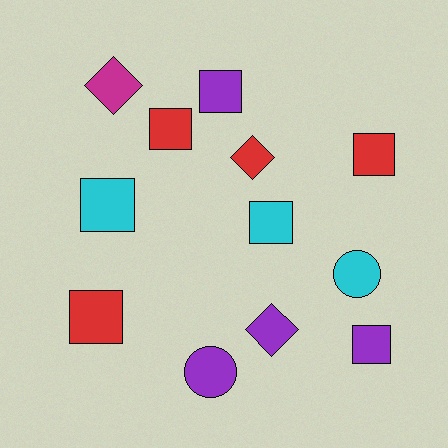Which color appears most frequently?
Red, with 4 objects.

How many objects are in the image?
There are 12 objects.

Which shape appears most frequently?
Square, with 7 objects.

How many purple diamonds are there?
There is 1 purple diamond.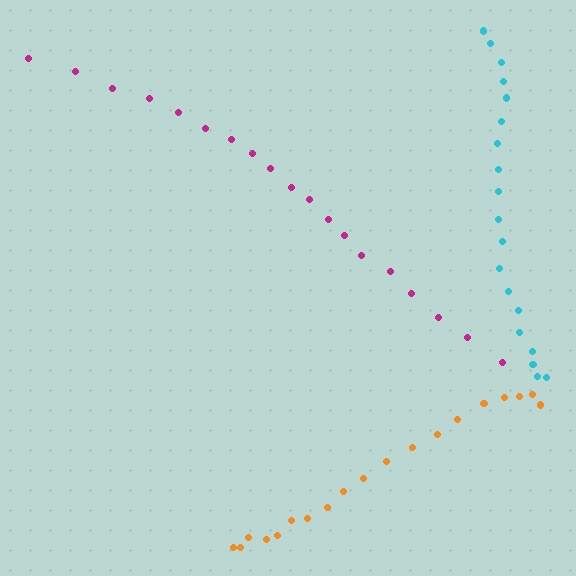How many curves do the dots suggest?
There are 3 distinct paths.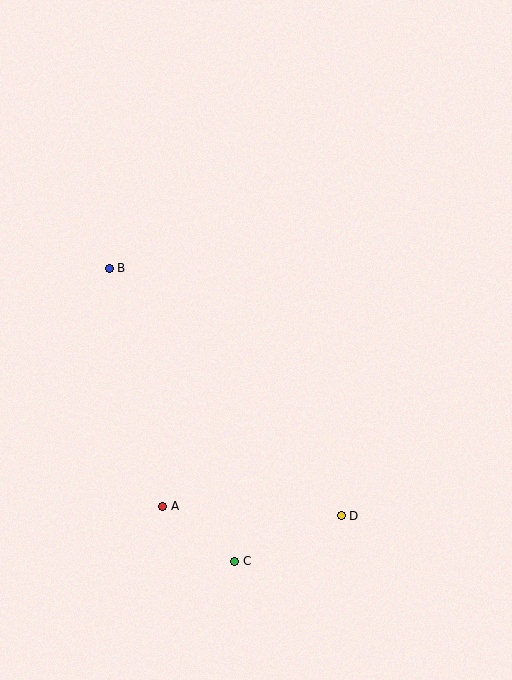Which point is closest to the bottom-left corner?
Point A is closest to the bottom-left corner.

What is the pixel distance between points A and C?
The distance between A and C is 91 pixels.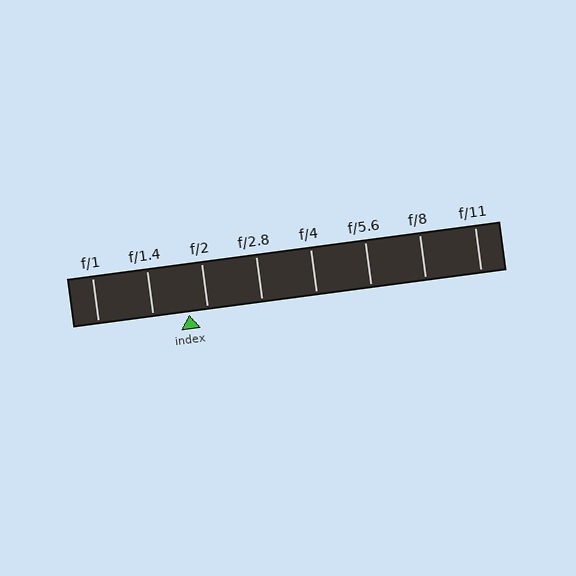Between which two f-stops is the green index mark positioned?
The index mark is between f/1.4 and f/2.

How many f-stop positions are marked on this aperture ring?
There are 8 f-stop positions marked.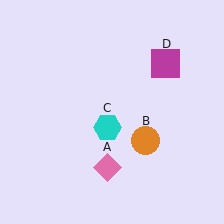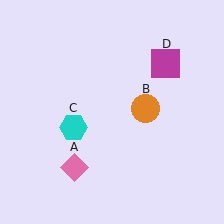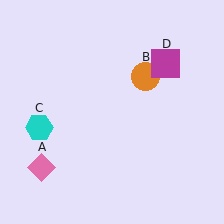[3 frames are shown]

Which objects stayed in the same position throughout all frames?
Magenta square (object D) remained stationary.